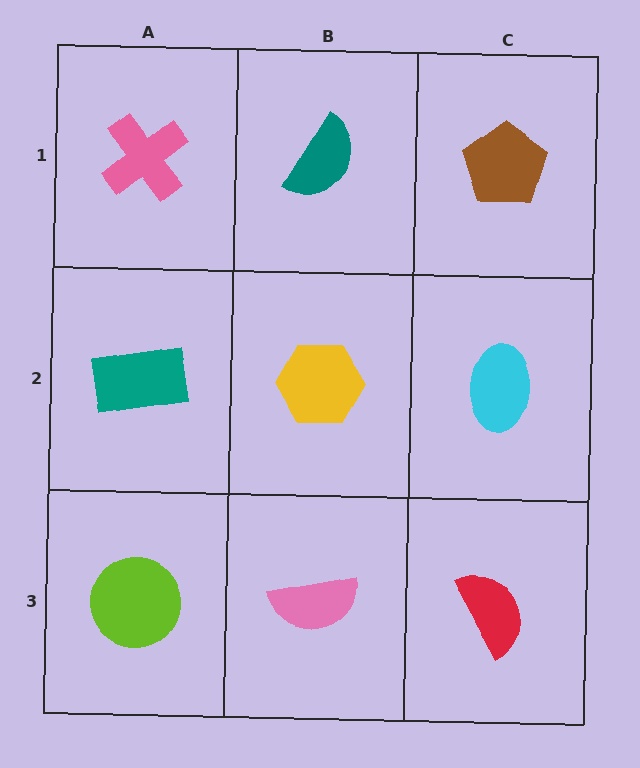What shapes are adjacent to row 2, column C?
A brown pentagon (row 1, column C), a red semicircle (row 3, column C), a yellow hexagon (row 2, column B).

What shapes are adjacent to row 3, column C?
A cyan ellipse (row 2, column C), a pink semicircle (row 3, column B).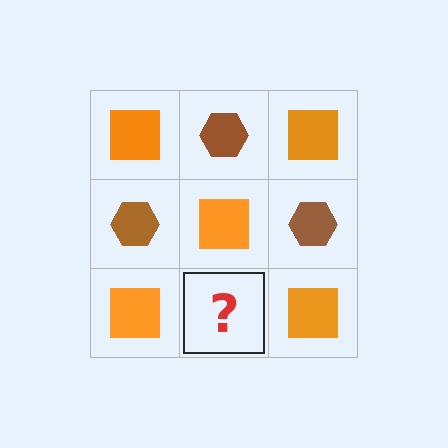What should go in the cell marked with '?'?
The missing cell should contain a brown hexagon.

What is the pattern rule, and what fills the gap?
The rule is that it alternates orange square and brown hexagon in a checkerboard pattern. The gap should be filled with a brown hexagon.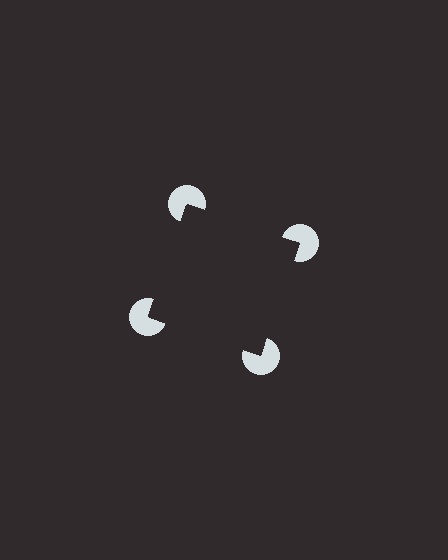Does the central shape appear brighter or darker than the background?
It typically appears slightly darker than the background, even though no actual brightness change is drawn.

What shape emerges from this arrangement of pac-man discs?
An illusory square — its edges are inferred from the aligned wedge cuts in the pac-man discs, not physically drawn.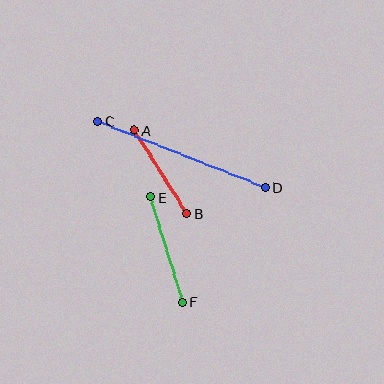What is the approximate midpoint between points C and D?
The midpoint is at approximately (182, 154) pixels.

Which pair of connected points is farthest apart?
Points C and D are farthest apart.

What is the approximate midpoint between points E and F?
The midpoint is at approximately (167, 249) pixels.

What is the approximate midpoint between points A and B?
The midpoint is at approximately (161, 172) pixels.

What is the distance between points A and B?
The distance is approximately 98 pixels.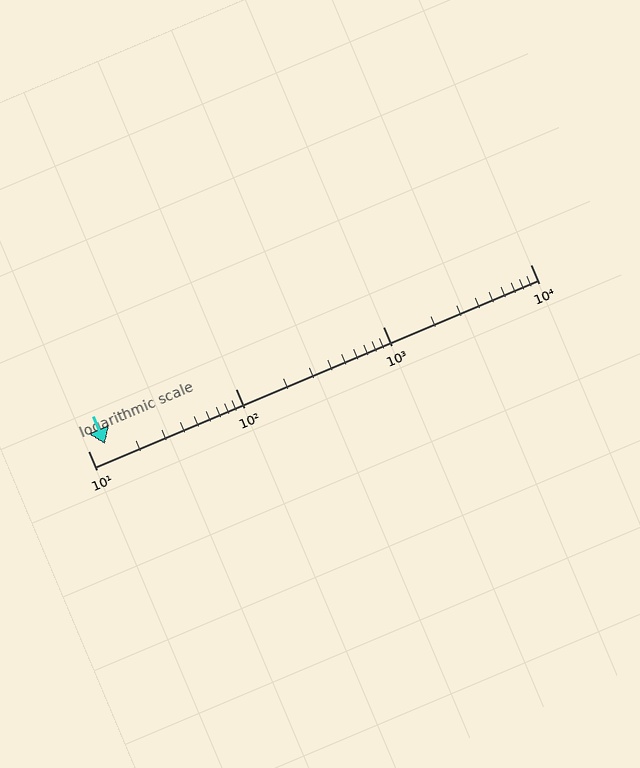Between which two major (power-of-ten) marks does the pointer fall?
The pointer is between 10 and 100.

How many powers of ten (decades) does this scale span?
The scale spans 3 decades, from 10 to 10000.